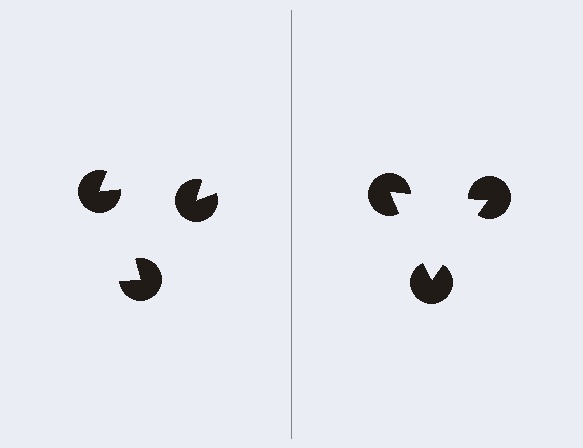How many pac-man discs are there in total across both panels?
6 — 3 on each side.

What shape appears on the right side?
An illusory triangle.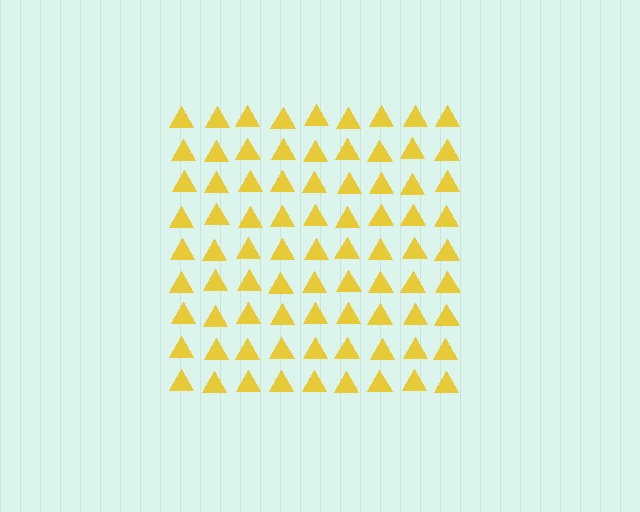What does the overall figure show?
The overall figure shows a square.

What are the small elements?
The small elements are triangles.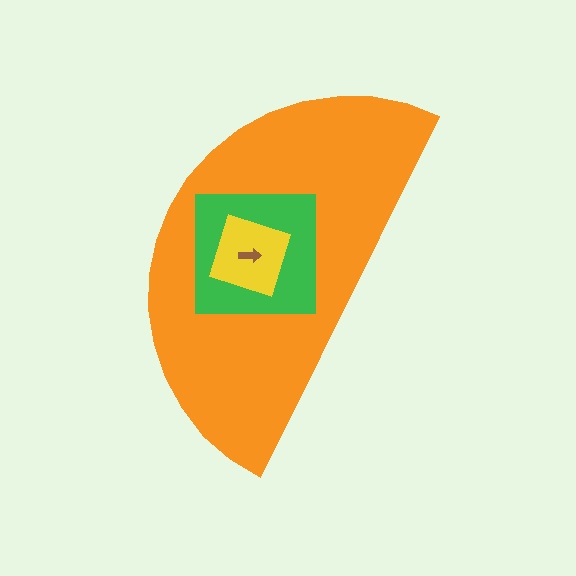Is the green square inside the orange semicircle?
Yes.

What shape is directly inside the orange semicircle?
The green square.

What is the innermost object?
The brown arrow.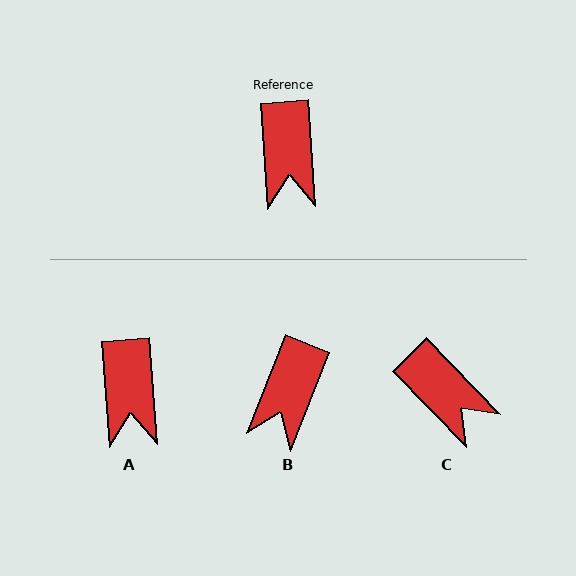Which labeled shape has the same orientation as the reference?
A.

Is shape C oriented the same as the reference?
No, it is off by about 40 degrees.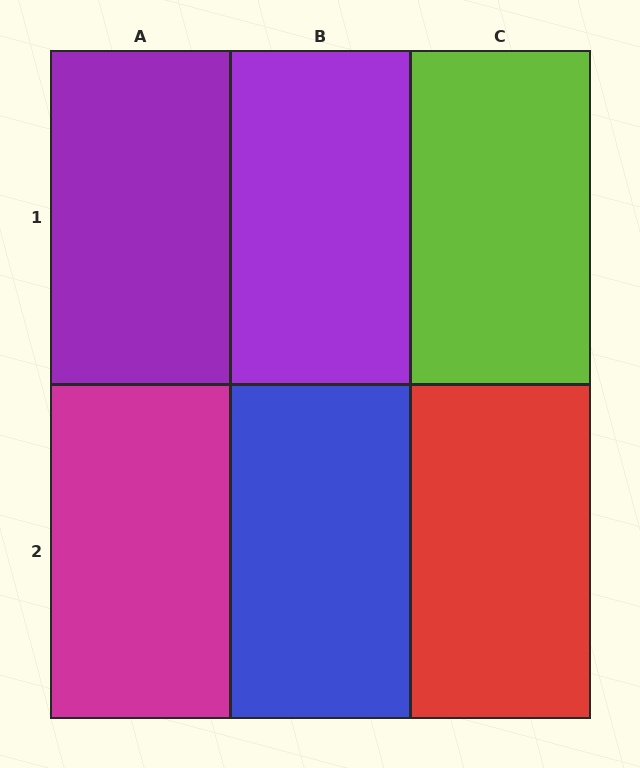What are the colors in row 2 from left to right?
Magenta, blue, red.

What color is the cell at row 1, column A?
Purple.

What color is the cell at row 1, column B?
Purple.